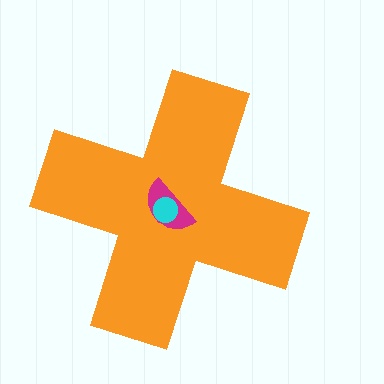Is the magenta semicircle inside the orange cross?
Yes.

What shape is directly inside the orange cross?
The magenta semicircle.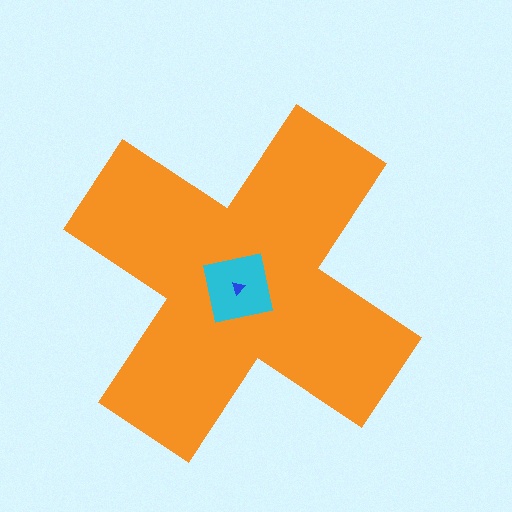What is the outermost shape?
The orange cross.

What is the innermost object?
The blue triangle.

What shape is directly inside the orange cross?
The cyan square.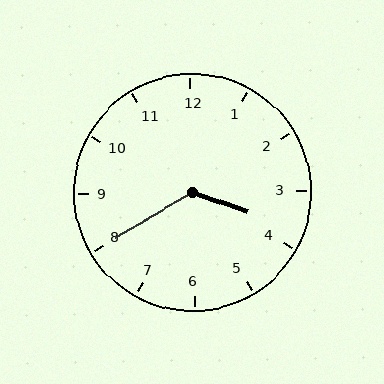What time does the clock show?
3:40.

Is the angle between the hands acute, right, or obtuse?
It is obtuse.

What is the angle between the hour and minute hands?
Approximately 130 degrees.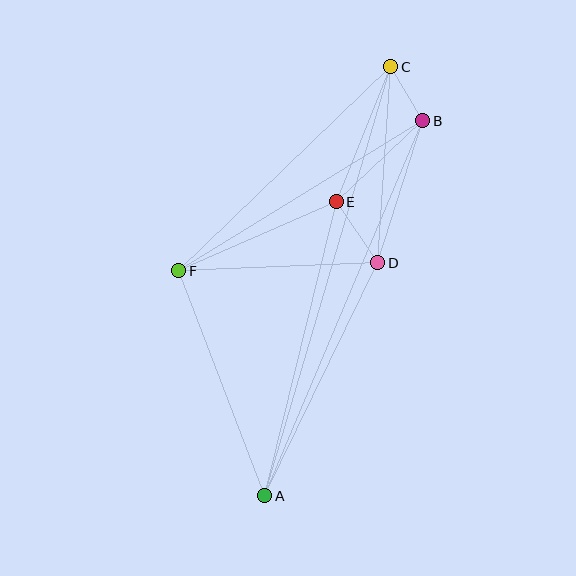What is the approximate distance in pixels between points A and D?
The distance between A and D is approximately 259 pixels.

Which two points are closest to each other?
Points B and C are closest to each other.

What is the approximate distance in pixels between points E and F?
The distance between E and F is approximately 172 pixels.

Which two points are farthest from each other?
Points A and C are farthest from each other.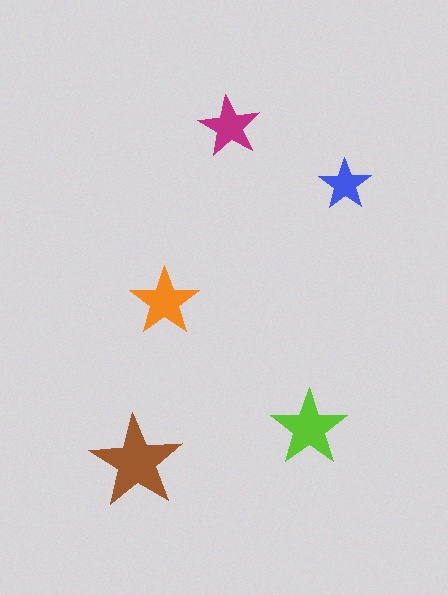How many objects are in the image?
There are 5 objects in the image.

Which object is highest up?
The magenta star is topmost.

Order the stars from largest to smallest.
the brown one, the lime one, the orange one, the magenta one, the blue one.